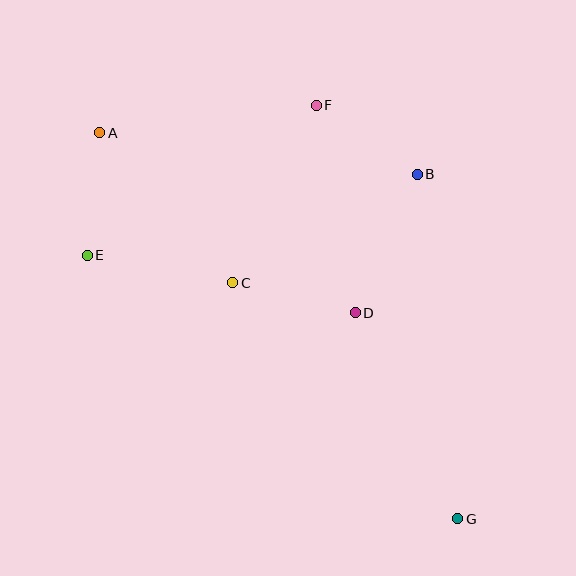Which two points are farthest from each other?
Points A and G are farthest from each other.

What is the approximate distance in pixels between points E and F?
The distance between E and F is approximately 274 pixels.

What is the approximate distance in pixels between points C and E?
The distance between C and E is approximately 148 pixels.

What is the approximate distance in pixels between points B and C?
The distance between B and C is approximately 214 pixels.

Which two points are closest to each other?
Points B and F are closest to each other.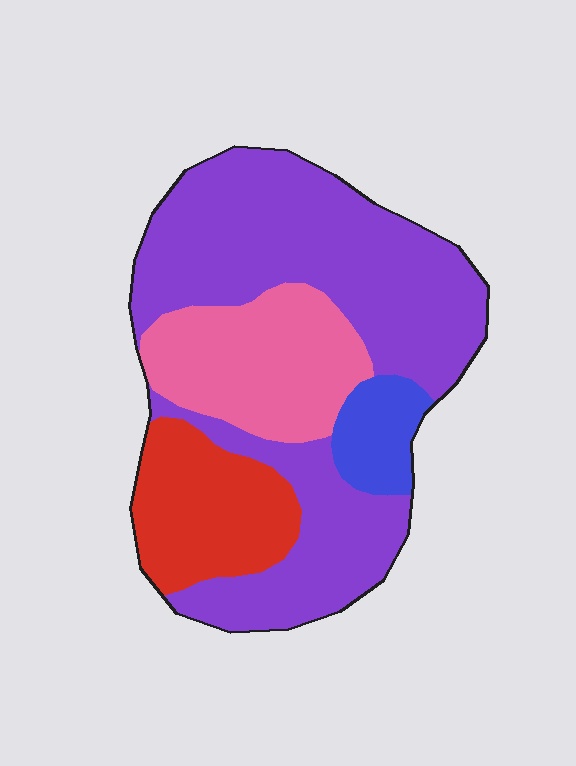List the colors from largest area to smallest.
From largest to smallest: purple, pink, red, blue.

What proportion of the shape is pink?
Pink covers around 20% of the shape.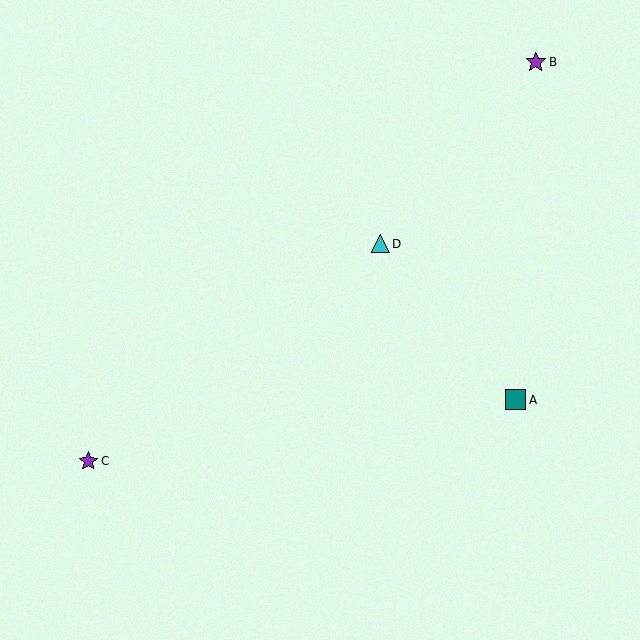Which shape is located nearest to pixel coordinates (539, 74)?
The purple star (labeled B) at (536, 62) is nearest to that location.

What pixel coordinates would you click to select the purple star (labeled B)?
Click at (536, 62) to select the purple star B.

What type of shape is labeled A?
Shape A is a teal square.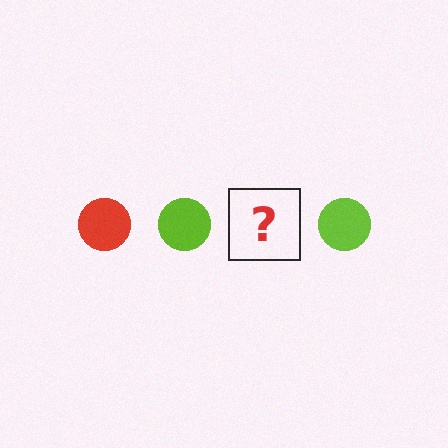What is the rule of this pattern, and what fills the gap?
The rule is that the pattern cycles through red, lime circles. The gap should be filled with a red circle.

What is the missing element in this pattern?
The missing element is a red circle.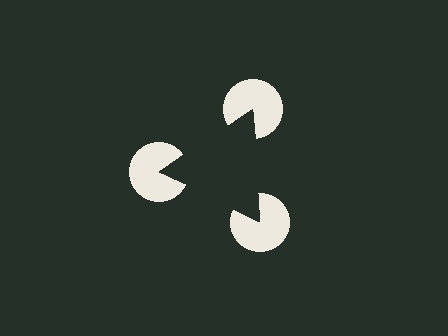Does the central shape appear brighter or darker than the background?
It typically appears slightly darker than the background, even though no actual brightness change is drawn.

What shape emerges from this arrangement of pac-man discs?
An illusory triangle — its edges are inferred from the aligned wedge cuts in the pac-man discs, not physically drawn.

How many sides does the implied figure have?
3 sides.